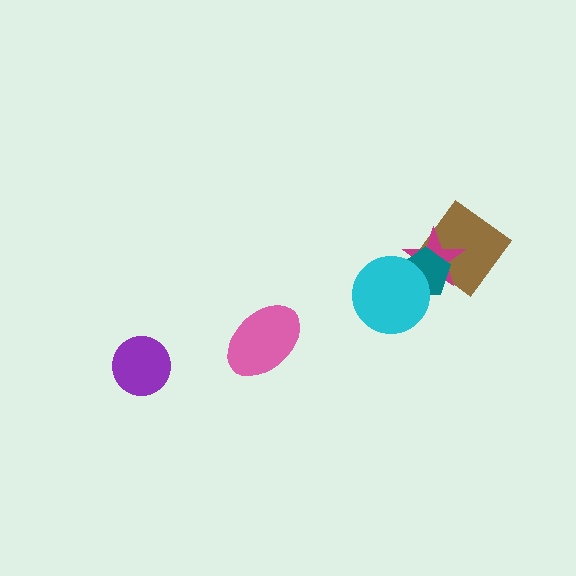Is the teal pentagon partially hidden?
Yes, it is partially covered by another shape.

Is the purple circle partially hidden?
No, no other shape covers it.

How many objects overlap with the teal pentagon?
3 objects overlap with the teal pentagon.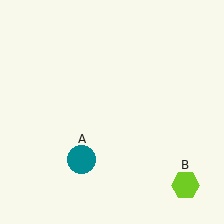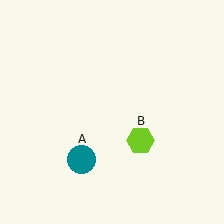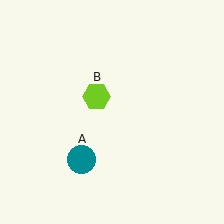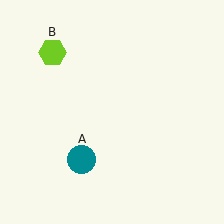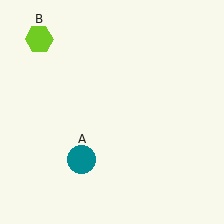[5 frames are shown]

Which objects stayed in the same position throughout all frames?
Teal circle (object A) remained stationary.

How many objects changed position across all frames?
1 object changed position: lime hexagon (object B).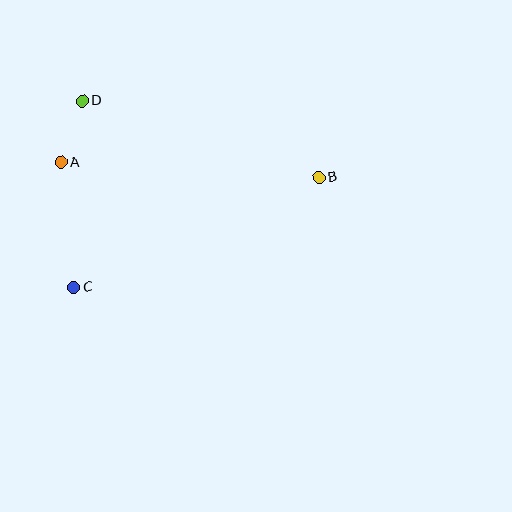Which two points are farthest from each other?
Points B and C are farthest from each other.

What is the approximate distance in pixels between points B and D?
The distance between B and D is approximately 248 pixels.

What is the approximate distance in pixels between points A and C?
The distance between A and C is approximately 126 pixels.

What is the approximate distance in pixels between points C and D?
The distance between C and D is approximately 187 pixels.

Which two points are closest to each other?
Points A and D are closest to each other.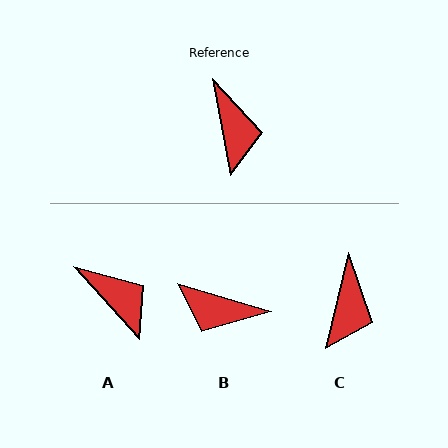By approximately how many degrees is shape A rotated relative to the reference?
Approximately 32 degrees counter-clockwise.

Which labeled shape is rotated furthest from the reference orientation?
B, about 117 degrees away.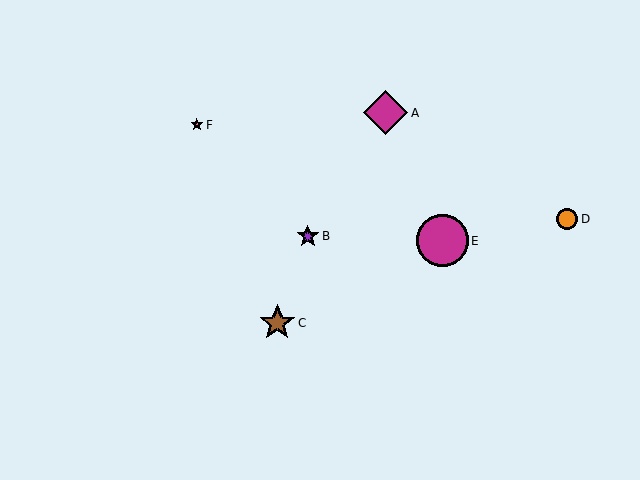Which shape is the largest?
The magenta circle (labeled E) is the largest.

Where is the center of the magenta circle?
The center of the magenta circle is at (442, 241).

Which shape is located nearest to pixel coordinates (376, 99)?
The magenta diamond (labeled A) at (386, 113) is nearest to that location.